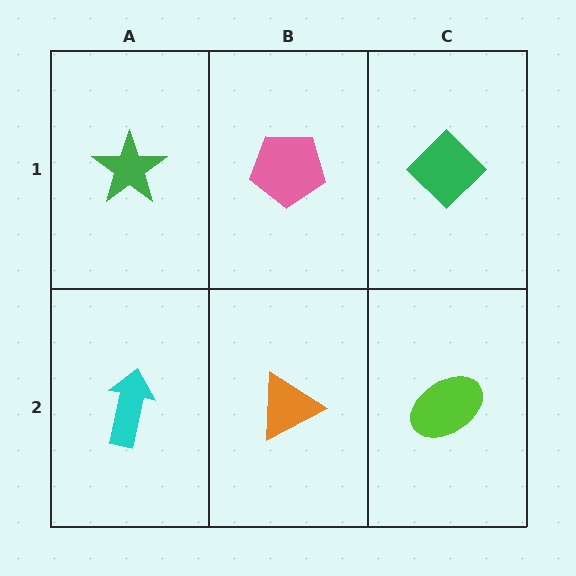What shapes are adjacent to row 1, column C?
A lime ellipse (row 2, column C), a pink pentagon (row 1, column B).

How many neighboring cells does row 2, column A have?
2.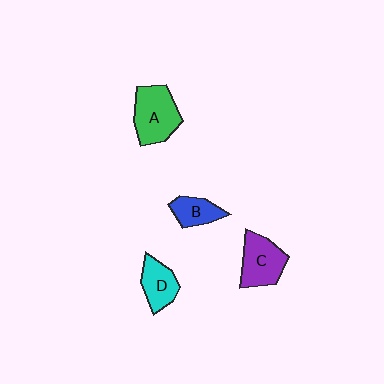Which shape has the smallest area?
Shape B (blue).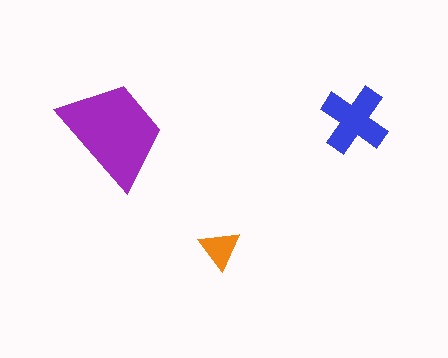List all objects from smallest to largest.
The orange triangle, the blue cross, the purple trapezoid.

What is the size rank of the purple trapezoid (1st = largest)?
1st.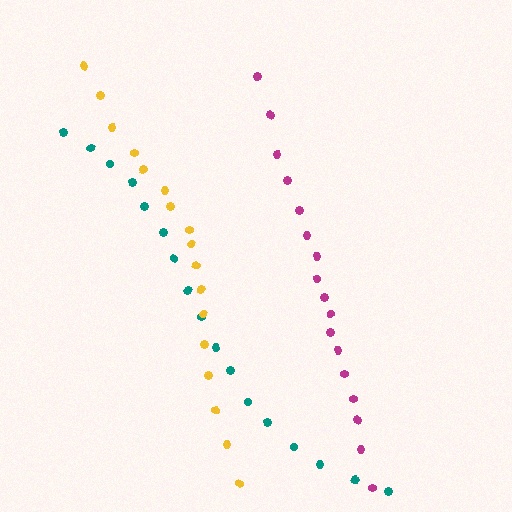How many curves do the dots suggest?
There are 3 distinct paths.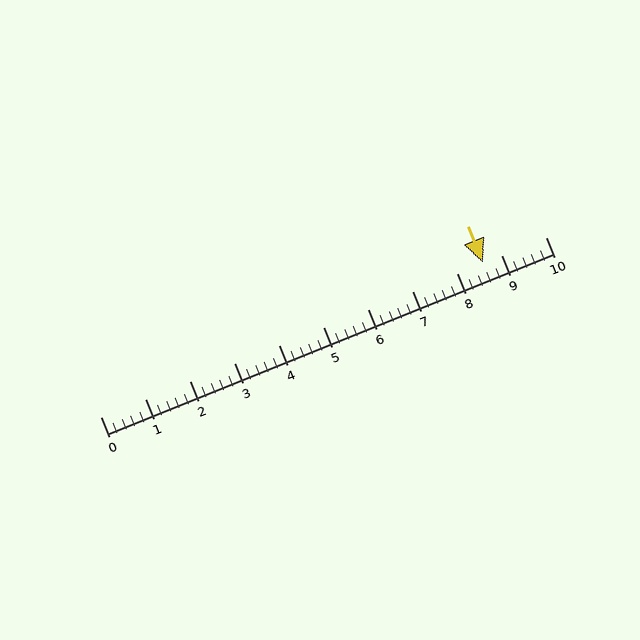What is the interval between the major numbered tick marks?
The major tick marks are spaced 1 units apart.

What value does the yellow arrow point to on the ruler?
The yellow arrow points to approximately 8.6.